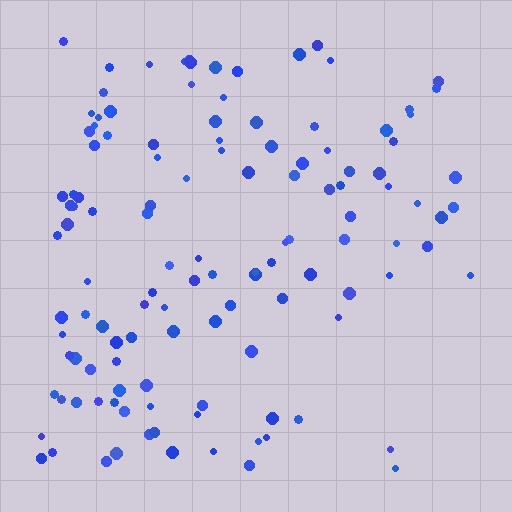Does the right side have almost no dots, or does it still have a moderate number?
Still a moderate number, just noticeably fewer than the left.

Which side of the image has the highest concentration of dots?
The left.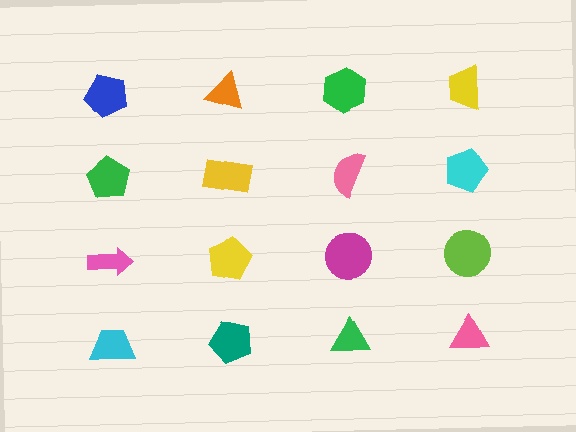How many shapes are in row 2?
4 shapes.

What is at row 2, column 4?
A cyan pentagon.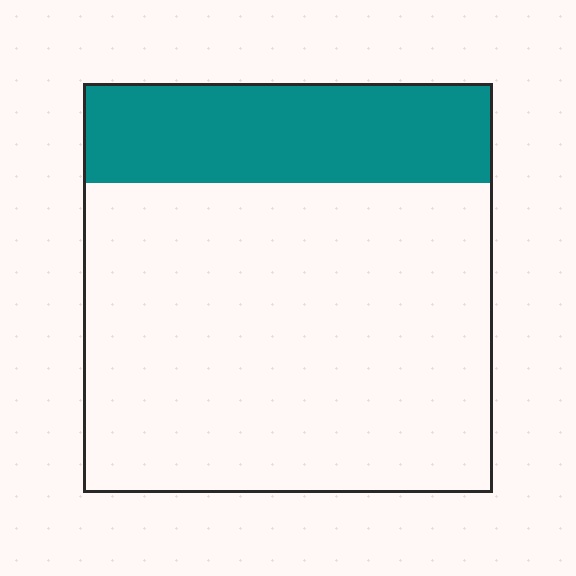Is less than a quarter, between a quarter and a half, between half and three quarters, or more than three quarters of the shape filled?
Less than a quarter.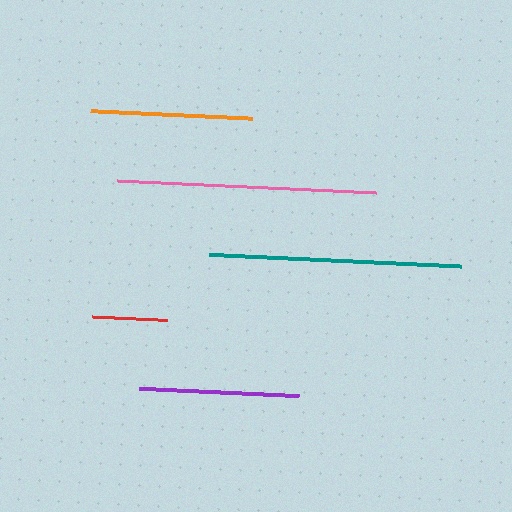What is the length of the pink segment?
The pink segment is approximately 259 pixels long.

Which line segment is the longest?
The pink line is the longest at approximately 259 pixels.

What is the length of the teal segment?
The teal segment is approximately 252 pixels long.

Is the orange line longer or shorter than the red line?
The orange line is longer than the red line.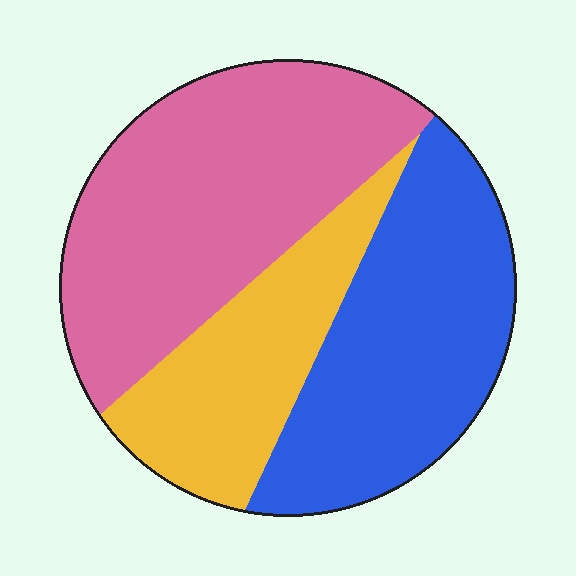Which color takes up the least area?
Yellow, at roughly 25%.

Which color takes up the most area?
Pink, at roughly 40%.